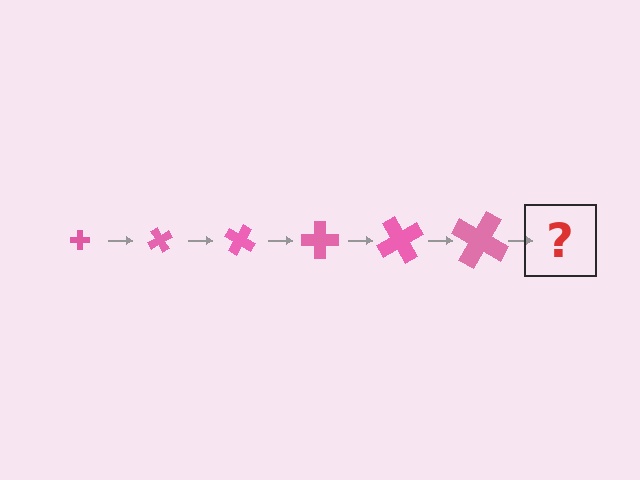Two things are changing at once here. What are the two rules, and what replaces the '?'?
The two rules are that the cross grows larger each step and it rotates 60 degrees each step. The '?' should be a cross, larger than the previous one and rotated 360 degrees from the start.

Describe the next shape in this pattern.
It should be a cross, larger than the previous one and rotated 360 degrees from the start.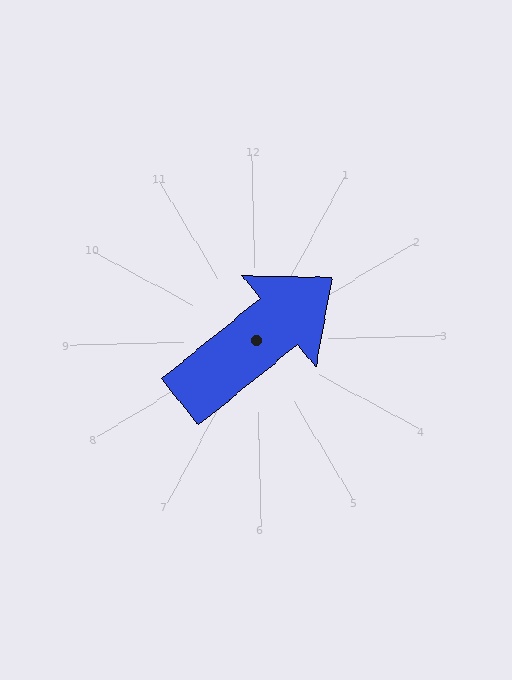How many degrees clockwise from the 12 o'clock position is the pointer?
Approximately 52 degrees.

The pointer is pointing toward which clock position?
Roughly 2 o'clock.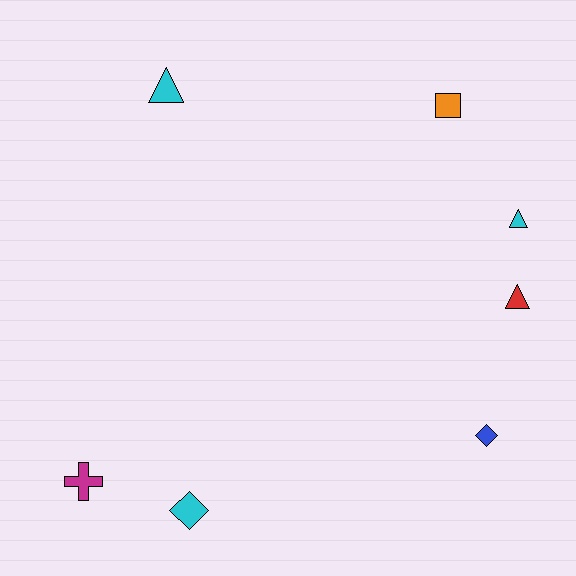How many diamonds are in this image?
There are 2 diamonds.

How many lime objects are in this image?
There are no lime objects.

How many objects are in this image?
There are 7 objects.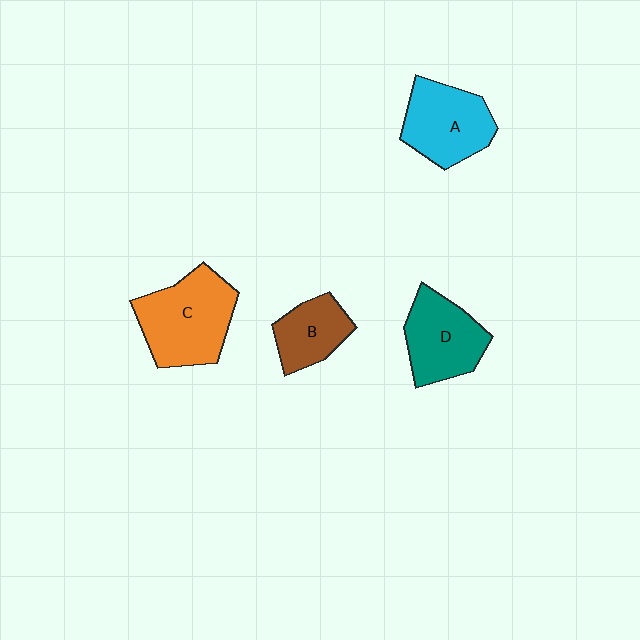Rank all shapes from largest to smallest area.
From largest to smallest: C (orange), A (cyan), D (teal), B (brown).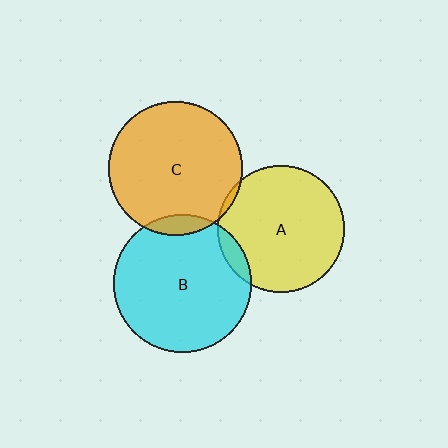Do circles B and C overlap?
Yes.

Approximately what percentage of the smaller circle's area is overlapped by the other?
Approximately 5%.